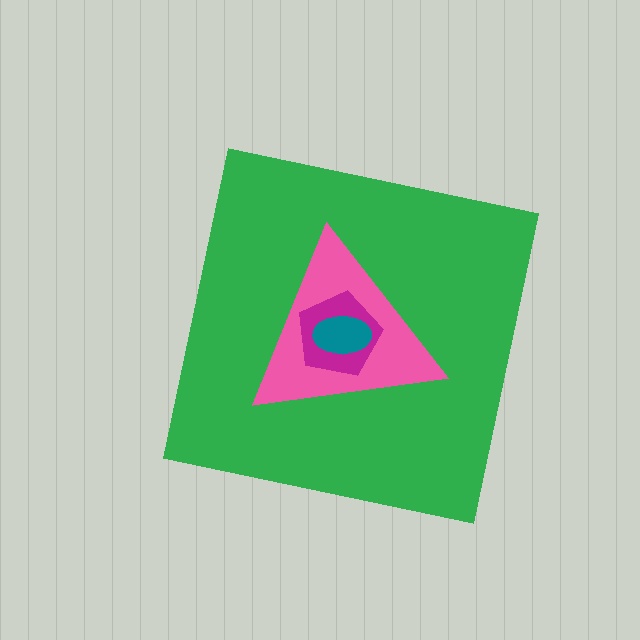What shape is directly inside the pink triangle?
The magenta pentagon.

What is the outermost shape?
The green square.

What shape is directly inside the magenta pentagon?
The teal ellipse.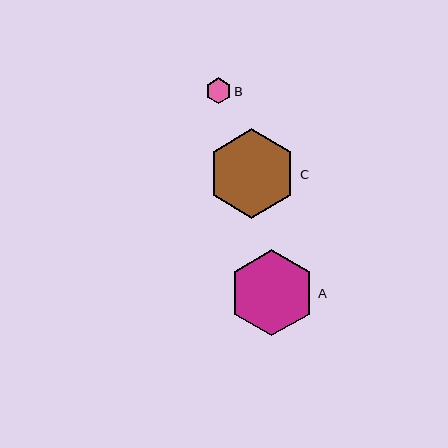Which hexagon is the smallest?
Hexagon B is the smallest with a size of approximately 26 pixels.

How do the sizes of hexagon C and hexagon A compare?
Hexagon C and hexagon A are approximately the same size.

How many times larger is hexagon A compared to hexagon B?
Hexagon A is approximately 3.3 times the size of hexagon B.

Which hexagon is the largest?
Hexagon C is the largest with a size of approximately 90 pixels.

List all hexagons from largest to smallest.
From largest to smallest: C, A, B.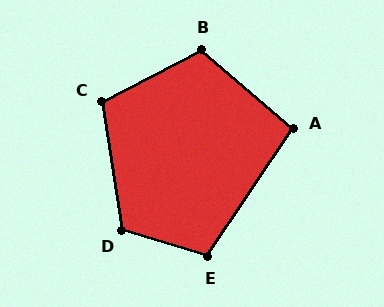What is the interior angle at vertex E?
Approximately 107 degrees (obtuse).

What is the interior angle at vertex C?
Approximately 109 degrees (obtuse).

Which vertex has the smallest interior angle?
A, at approximately 97 degrees.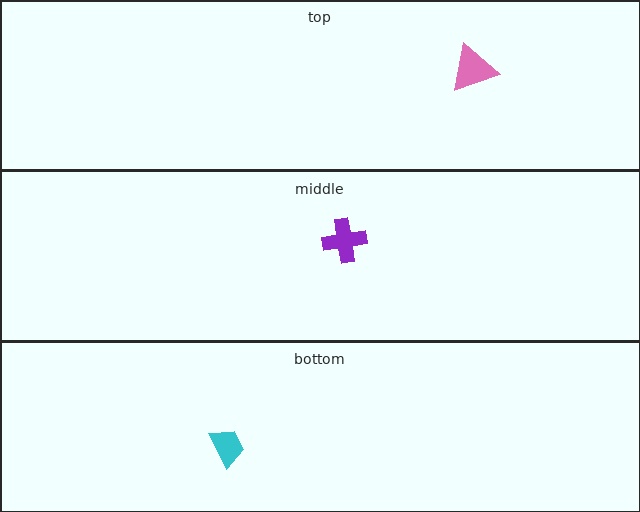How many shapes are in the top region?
1.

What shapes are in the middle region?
The purple cross.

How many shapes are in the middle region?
1.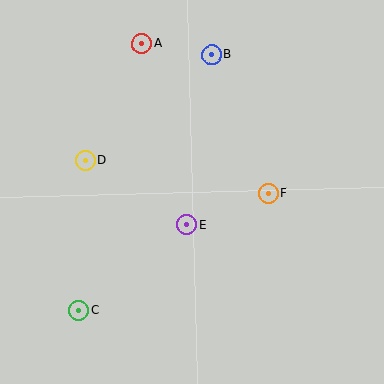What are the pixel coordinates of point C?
Point C is at (79, 310).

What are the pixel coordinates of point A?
Point A is at (142, 44).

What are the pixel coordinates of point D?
Point D is at (85, 161).